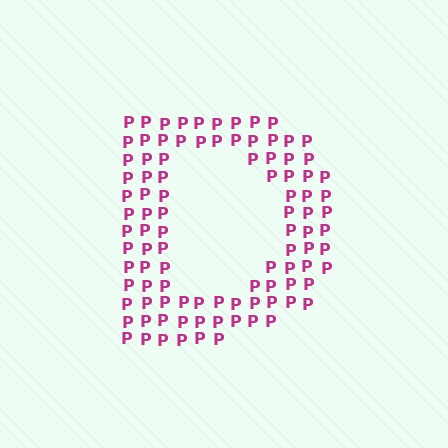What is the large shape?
The large shape is the letter D.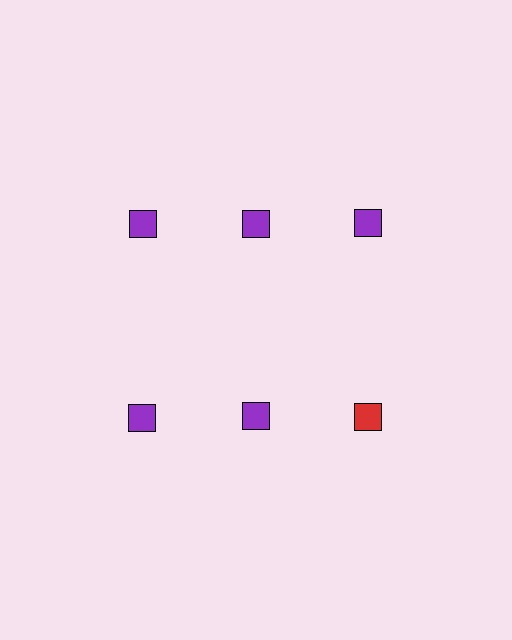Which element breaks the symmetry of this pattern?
The red square in the second row, center column breaks the symmetry. All other shapes are purple squares.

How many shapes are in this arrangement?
There are 6 shapes arranged in a grid pattern.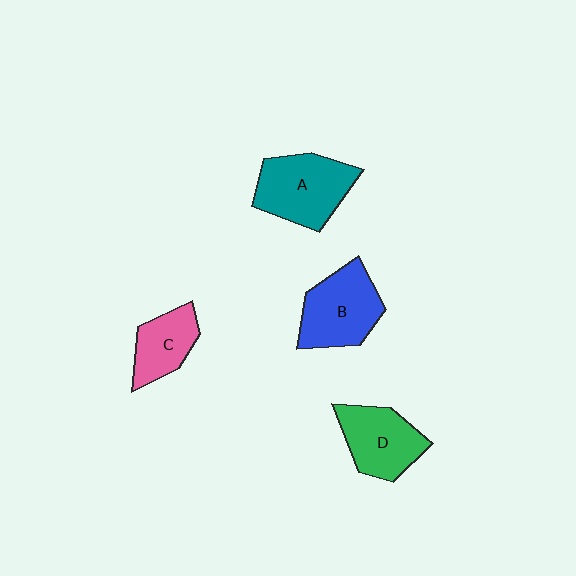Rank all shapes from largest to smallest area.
From largest to smallest: A (teal), B (blue), D (green), C (pink).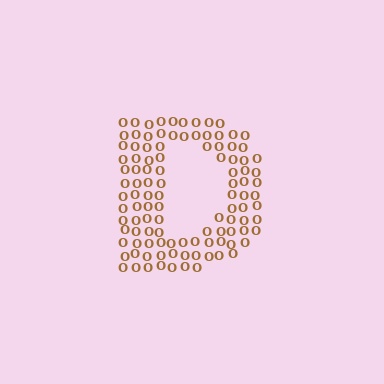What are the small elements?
The small elements are letter O's.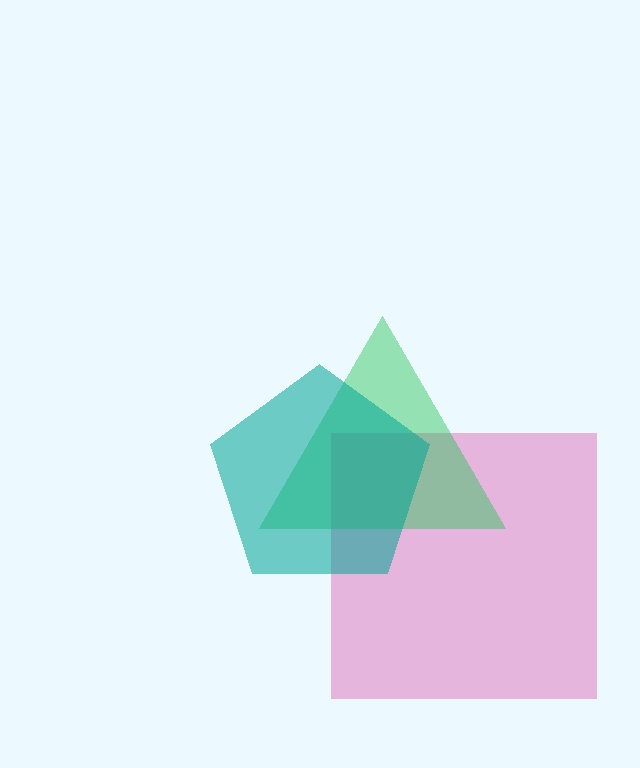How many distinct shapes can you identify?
There are 3 distinct shapes: a pink square, a green triangle, a teal pentagon.